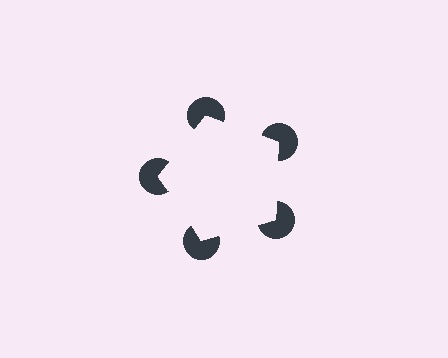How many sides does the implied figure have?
5 sides.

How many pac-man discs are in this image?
There are 5 — one at each vertex of the illusory pentagon.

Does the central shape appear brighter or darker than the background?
It typically appears slightly brighter than the background, even though no actual brightness change is drawn.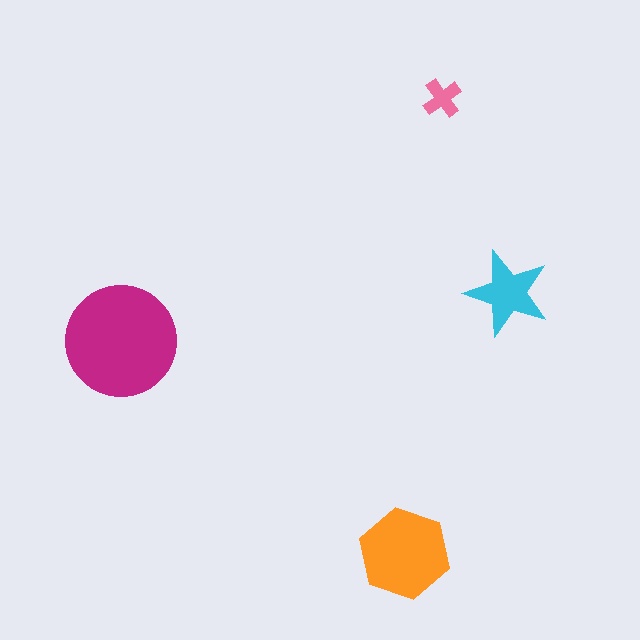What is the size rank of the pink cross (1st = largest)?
4th.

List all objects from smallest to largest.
The pink cross, the cyan star, the orange hexagon, the magenta circle.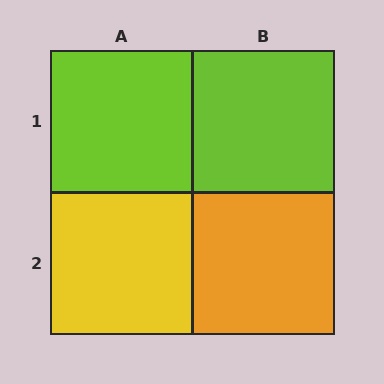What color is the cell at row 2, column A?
Yellow.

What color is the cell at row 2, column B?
Orange.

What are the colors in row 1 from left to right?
Lime, lime.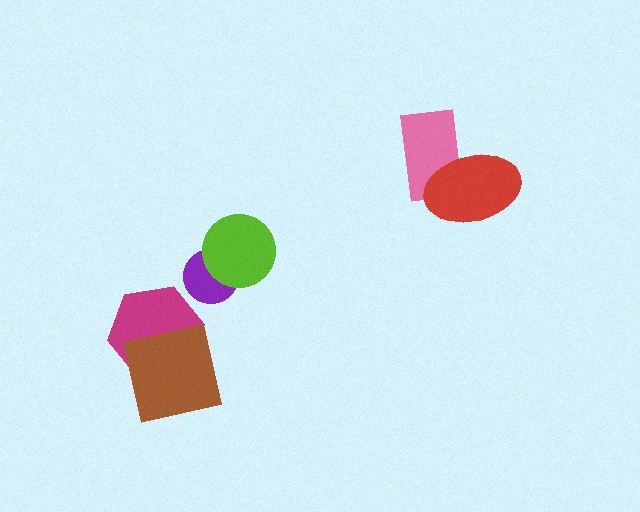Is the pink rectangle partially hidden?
Yes, it is partially covered by another shape.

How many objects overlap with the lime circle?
1 object overlaps with the lime circle.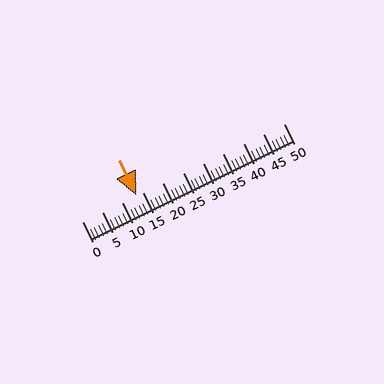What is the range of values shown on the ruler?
The ruler shows values from 0 to 50.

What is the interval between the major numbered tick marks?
The major tick marks are spaced 5 units apart.